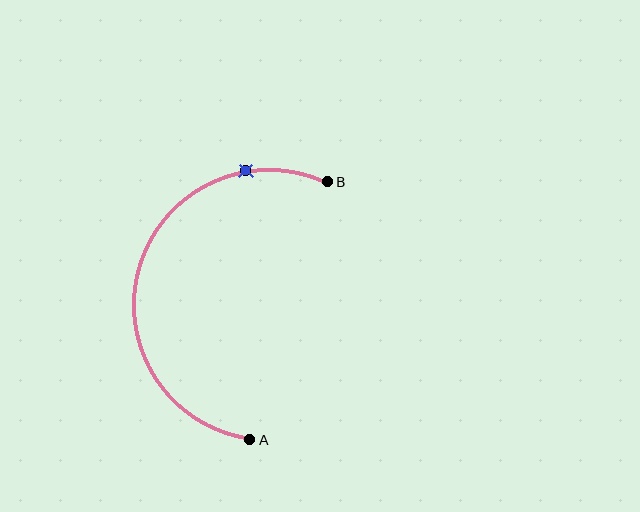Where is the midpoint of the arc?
The arc midpoint is the point on the curve farthest from the straight line joining A and B. It sits to the left of that line.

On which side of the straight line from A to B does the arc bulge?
The arc bulges to the left of the straight line connecting A and B.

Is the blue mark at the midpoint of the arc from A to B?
No. The blue mark lies on the arc but is closer to endpoint B. The arc midpoint would be at the point on the curve equidistant along the arc from both A and B.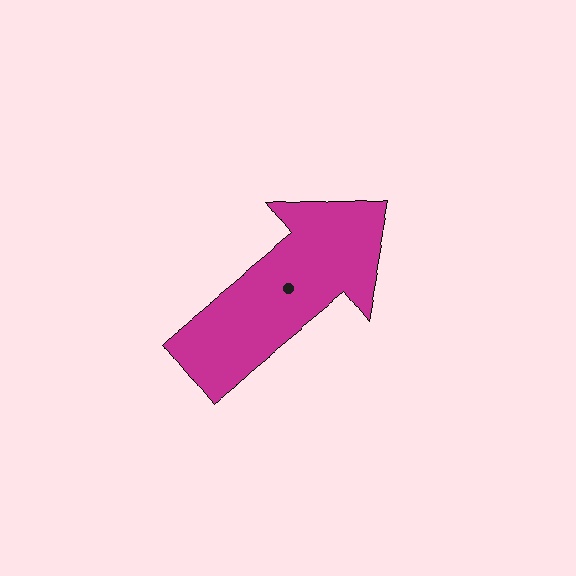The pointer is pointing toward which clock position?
Roughly 2 o'clock.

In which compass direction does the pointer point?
Northeast.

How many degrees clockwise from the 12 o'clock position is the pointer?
Approximately 51 degrees.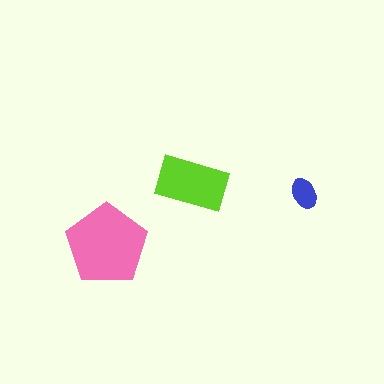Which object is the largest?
The pink pentagon.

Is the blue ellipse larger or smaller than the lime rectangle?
Smaller.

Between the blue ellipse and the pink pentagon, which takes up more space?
The pink pentagon.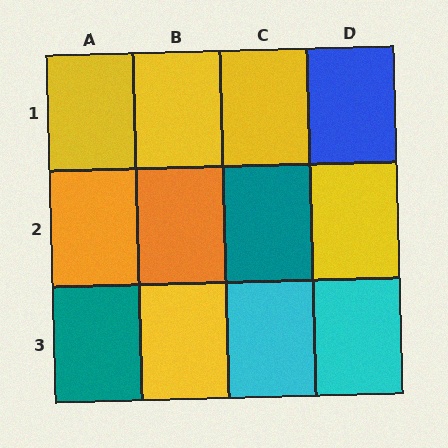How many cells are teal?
2 cells are teal.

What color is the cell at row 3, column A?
Teal.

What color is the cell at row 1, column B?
Yellow.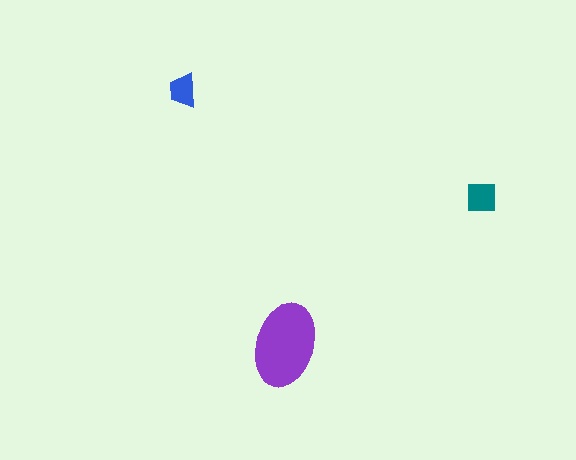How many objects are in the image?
There are 3 objects in the image.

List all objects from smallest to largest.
The blue trapezoid, the teal square, the purple ellipse.